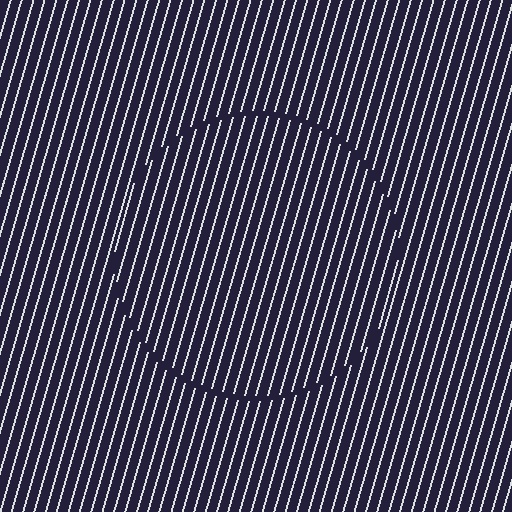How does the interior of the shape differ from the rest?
The interior of the shape contains the same grating, shifted by half a period — the contour is defined by the phase discontinuity where line-ends from the inner and outer gratings abut.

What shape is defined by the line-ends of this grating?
An illusory circle. The interior of the shape contains the same grating, shifted by half a period — the contour is defined by the phase discontinuity where line-ends from the inner and outer gratings abut.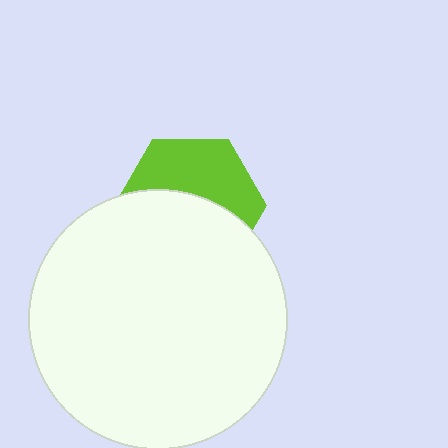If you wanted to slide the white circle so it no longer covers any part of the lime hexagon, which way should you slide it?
Slide it down — that is the most direct way to separate the two shapes.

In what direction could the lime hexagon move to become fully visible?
The lime hexagon could move up. That would shift it out from behind the white circle entirely.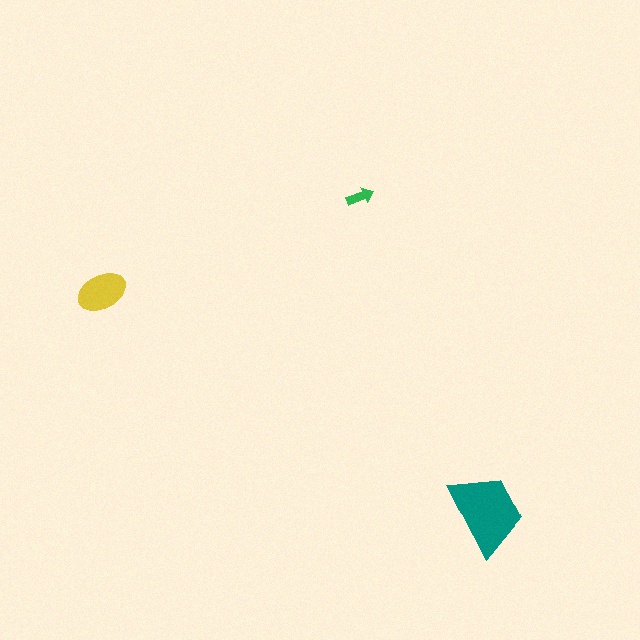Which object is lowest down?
The teal trapezoid is bottommost.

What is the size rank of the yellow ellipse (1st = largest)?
2nd.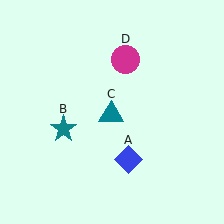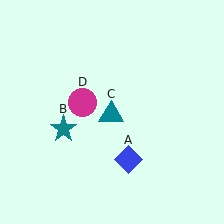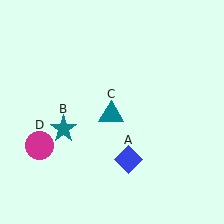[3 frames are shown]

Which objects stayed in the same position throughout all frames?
Blue diamond (object A) and teal star (object B) and teal triangle (object C) remained stationary.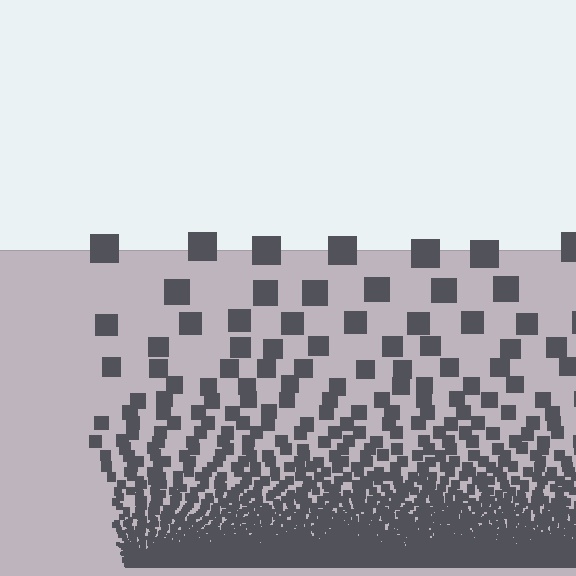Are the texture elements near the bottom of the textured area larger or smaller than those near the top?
Smaller. The gradient is inverted — elements near the bottom are smaller and denser.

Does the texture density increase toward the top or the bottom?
Density increases toward the bottom.